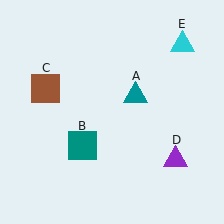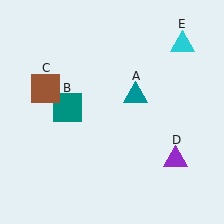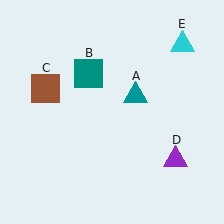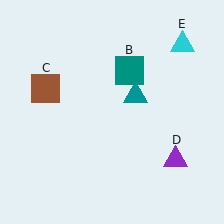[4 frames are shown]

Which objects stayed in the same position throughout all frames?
Teal triangle (object A) and brown square (object C) and purple triangle (object D) and cyan triangle (object E) remained stationary.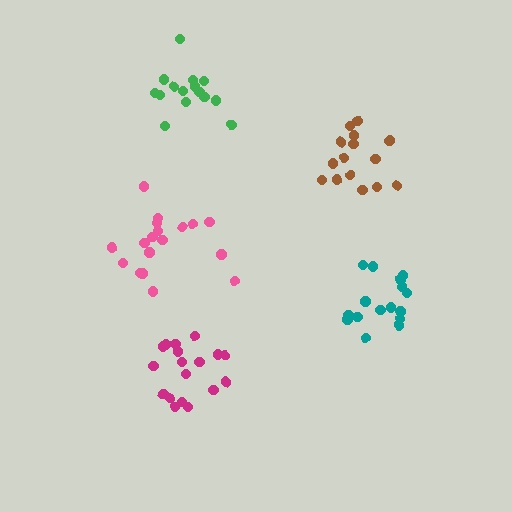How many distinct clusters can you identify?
There are 5 distinct clusters.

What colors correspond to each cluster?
The clusters are colored: green, magenta, teal, pink, brown.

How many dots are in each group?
Group 1: 15 dots, Group 2: 18 dots, Group 3: 16 dots, Group 4: 18 dots, Group 5: 16 dots (83 total).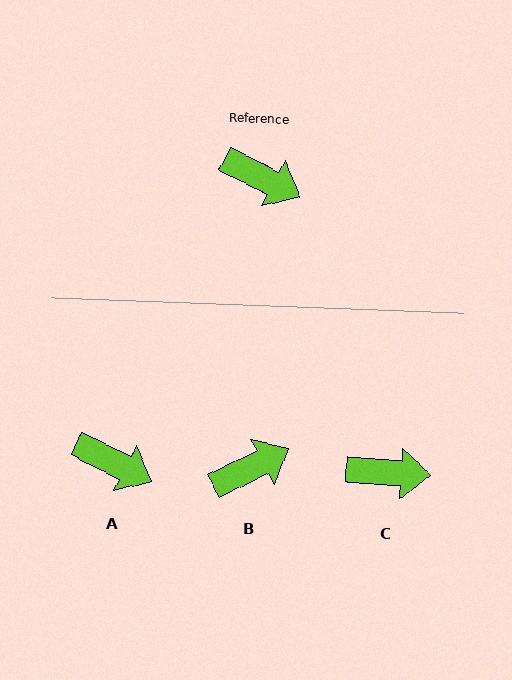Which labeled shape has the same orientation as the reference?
A.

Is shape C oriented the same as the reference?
No, it is off by about 23 degrees.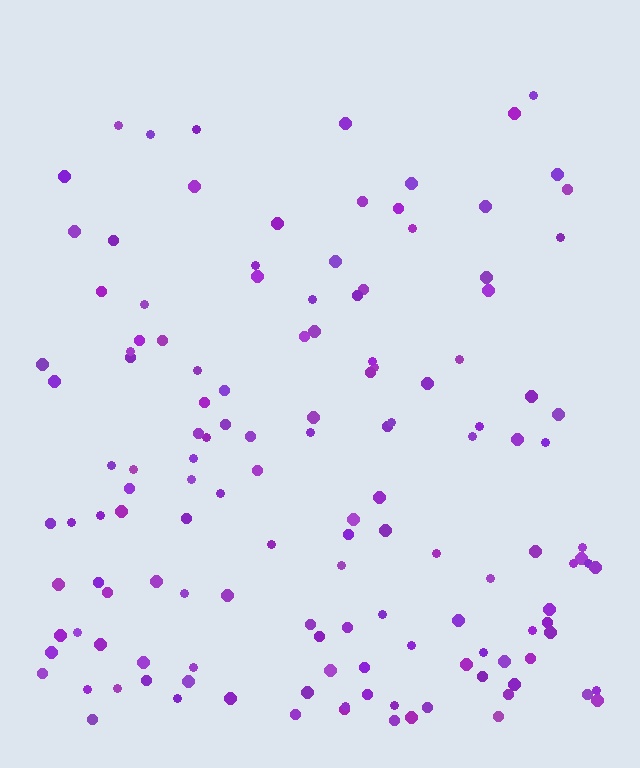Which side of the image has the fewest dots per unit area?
The top.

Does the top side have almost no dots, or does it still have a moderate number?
Still a moderate number, just noticeably fewer than the bottom.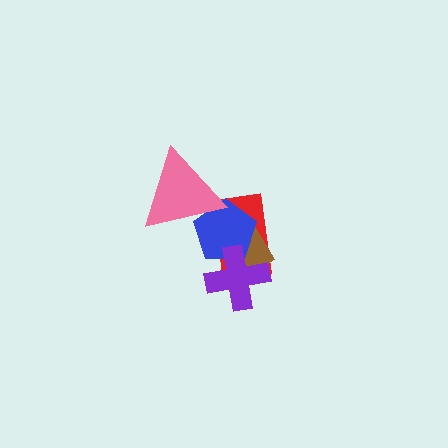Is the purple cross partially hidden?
No, no other shape covers it.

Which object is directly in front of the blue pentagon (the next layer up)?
The purple cross is directly in front of the blue pentagon.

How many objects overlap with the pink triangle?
2 objects overlap with the pink triangle.